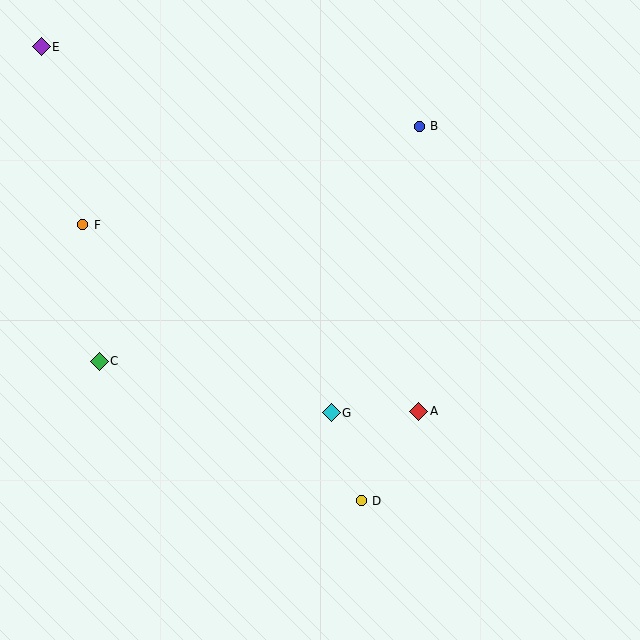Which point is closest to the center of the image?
Point G at (331, 413) is closest to the center.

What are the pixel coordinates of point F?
Point F is at (83, 225).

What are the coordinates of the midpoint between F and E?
The midpoint between F and E is at (62, 136).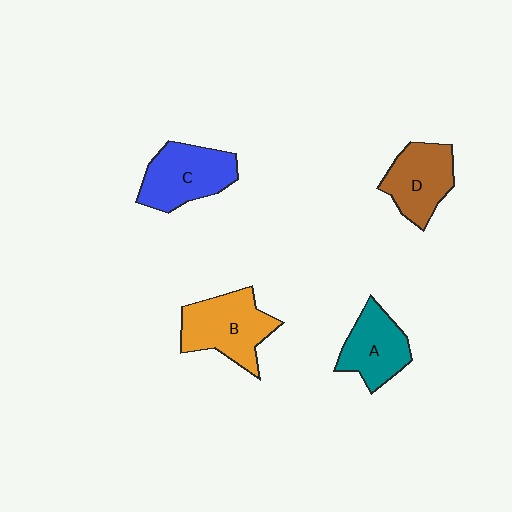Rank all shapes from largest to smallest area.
From largest to smallest: B (orange), C (blue), D (brown), A (teal).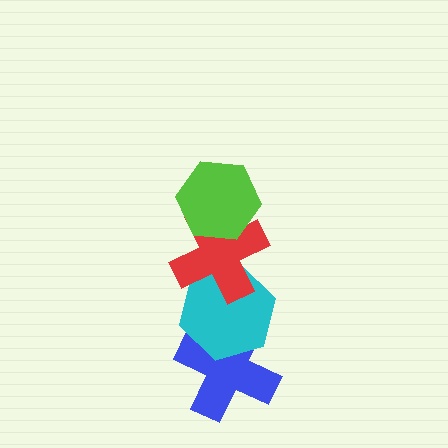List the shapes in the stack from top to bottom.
From top to bottom: the lime hexagon, the red cross, the cyan hexagon, the blue cross.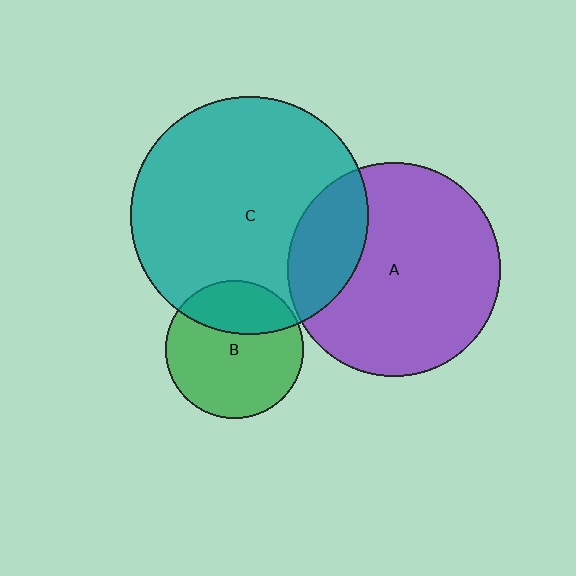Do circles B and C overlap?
Yes.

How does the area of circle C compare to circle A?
Approximately 1.2 times.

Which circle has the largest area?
Circle C (teal).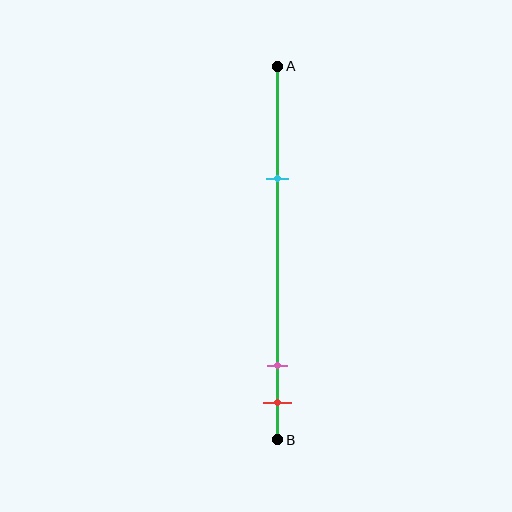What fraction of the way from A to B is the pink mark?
The pink mark is approximately 80% (0.8) of the way from A to B.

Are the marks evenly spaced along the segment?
No, the marks are not evenly spaced.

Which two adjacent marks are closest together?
The pink and red marks are the closest adjacent pair.